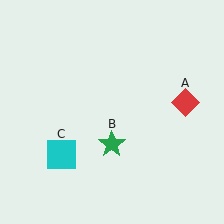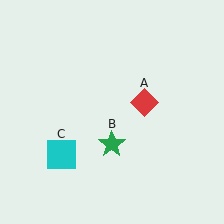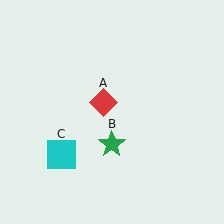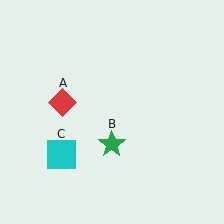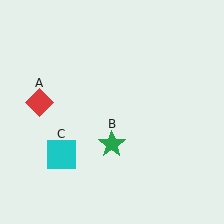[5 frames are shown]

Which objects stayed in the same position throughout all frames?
Green star (object B) and cyan square (object C) remained stationary.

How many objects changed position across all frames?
1 object changed position: red diamond (object A).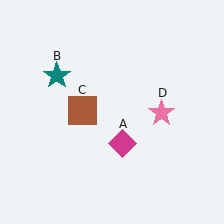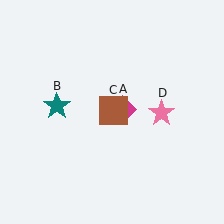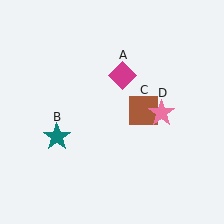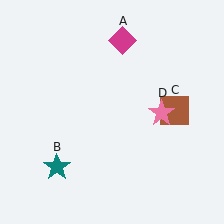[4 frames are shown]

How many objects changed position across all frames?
3 objects changed position: magenta diamond (object A), teal star (object B), brown square (object C).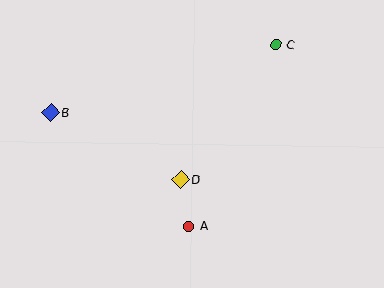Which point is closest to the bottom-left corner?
Point B is closest to the bottom-left corner.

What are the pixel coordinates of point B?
Point B is at (51, 113).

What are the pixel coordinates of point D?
Point D is at (181, 180).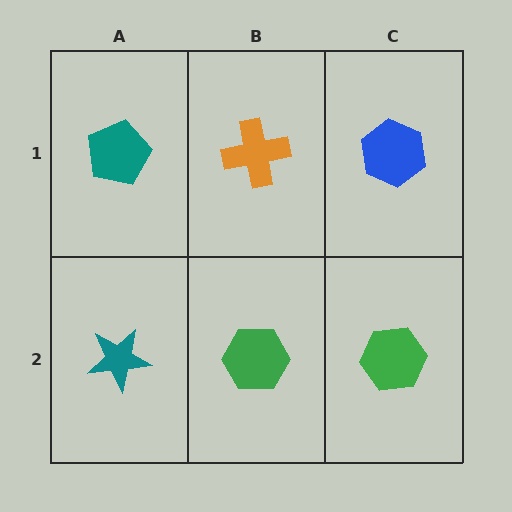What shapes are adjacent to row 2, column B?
An orange cross (row 1, column B), a teal star (row 2, column A), a green hexagon (row 2, column C).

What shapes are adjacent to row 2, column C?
A blue hexagon (row 1, column C), a green hexagon (row 2, column B).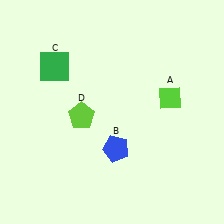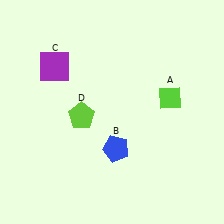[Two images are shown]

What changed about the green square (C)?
In Image 1, C is green. In Image 2, it changed to purple.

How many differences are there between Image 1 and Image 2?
There is 1 difference between the two images.